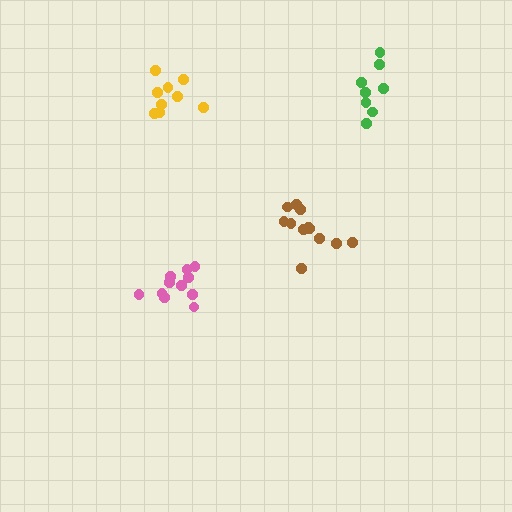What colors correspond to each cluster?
The clusters are colored: pink, brown, green, yellow.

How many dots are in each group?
Group 1: 11 dots, Group 2: 13 dots, Group 3: 8 dots, Group 4: 9 dots (41 total).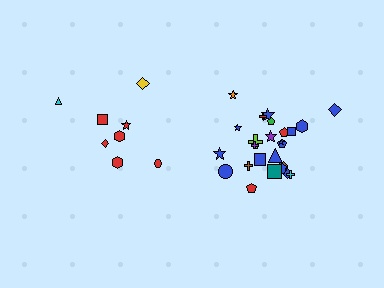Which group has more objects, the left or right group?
The right group.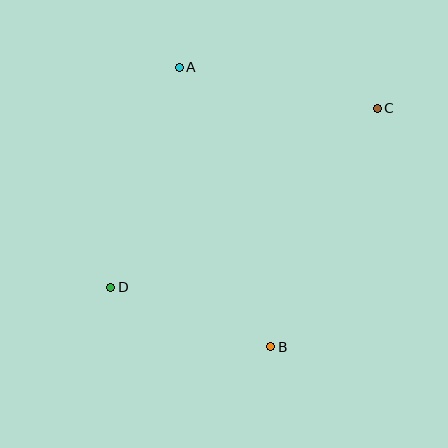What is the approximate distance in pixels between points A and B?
The distance between A and B is approximately 294 pixels.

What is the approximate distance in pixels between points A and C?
The distance between A and C is approximately 202 pixels.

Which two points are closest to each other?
Points B and D are closest to each other.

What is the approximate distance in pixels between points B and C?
The distance between B and C is approximately 261 pixels.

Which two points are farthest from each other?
Points C and D are farthest from each other.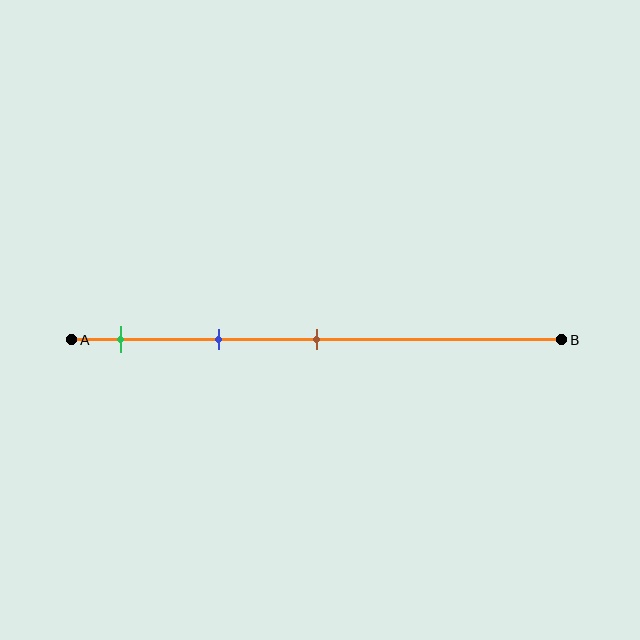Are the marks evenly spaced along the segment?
Yes, the marks are approximately evenly spaced.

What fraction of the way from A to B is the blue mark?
The blue mark is approximately 30% (0.3) of the way from A to B.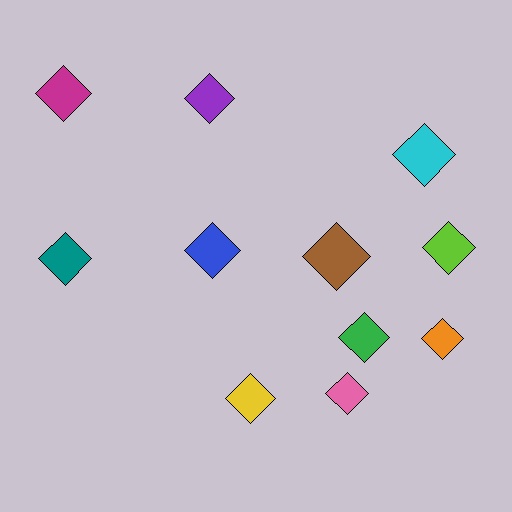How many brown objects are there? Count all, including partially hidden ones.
There is 1 brown object.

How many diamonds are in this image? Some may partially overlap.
There are 11 diamonds.